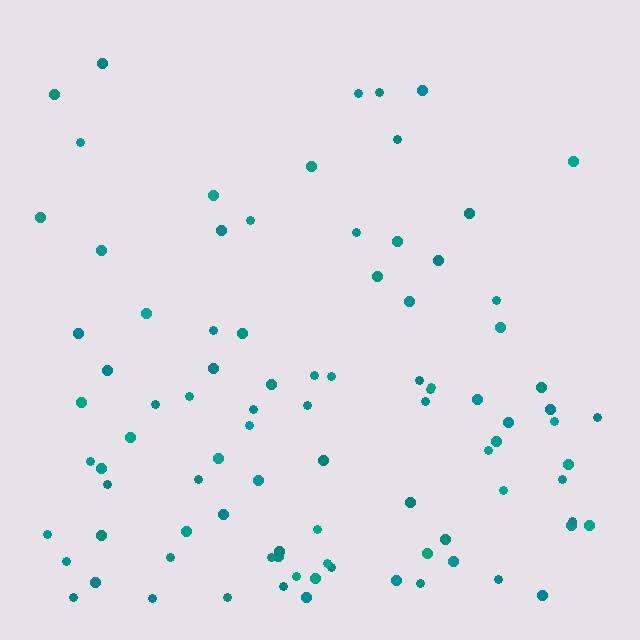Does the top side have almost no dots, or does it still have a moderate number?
Still a moderate number, just noticeably fewer than the bottom.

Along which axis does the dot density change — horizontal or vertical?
Vertical.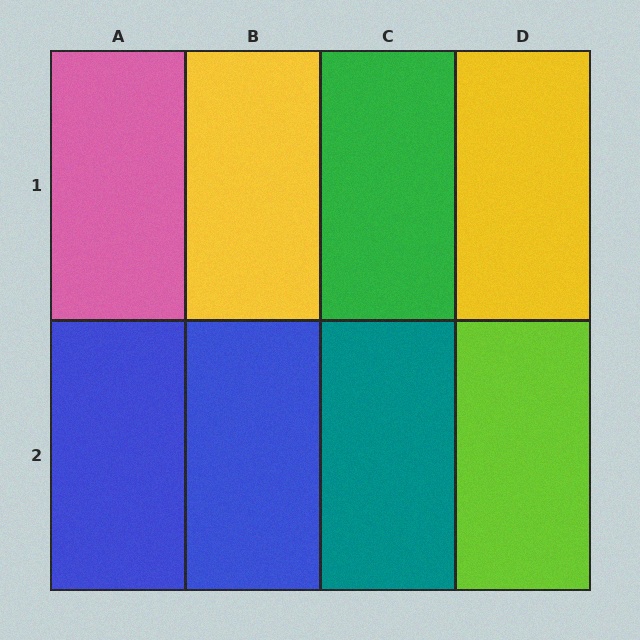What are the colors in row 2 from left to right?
Blue, blue, teal, lime.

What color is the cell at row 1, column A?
Pink.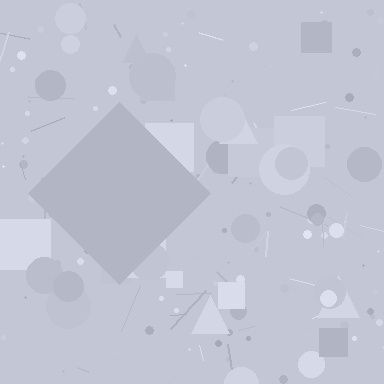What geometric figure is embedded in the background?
A diamond is embedded in the background.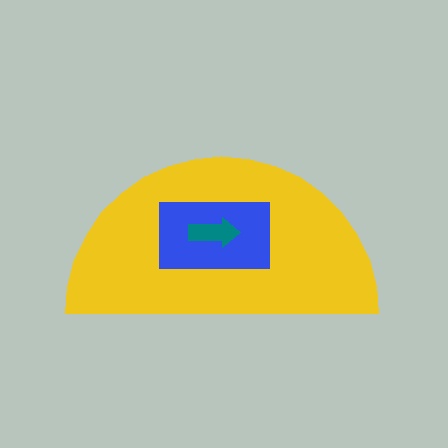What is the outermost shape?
The yellow semicircle.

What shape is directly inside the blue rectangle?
The teal arrow.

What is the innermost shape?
The teal arrow.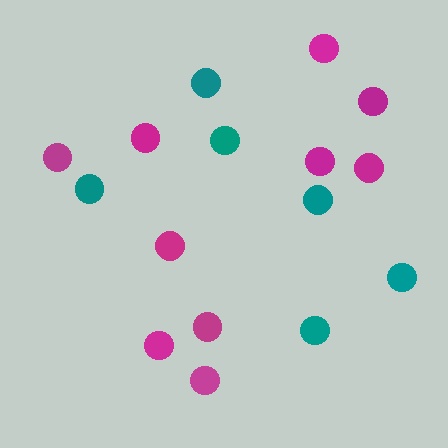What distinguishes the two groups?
There are 2 groups: one group of teal circles (6) and one group of magenta circles (10).